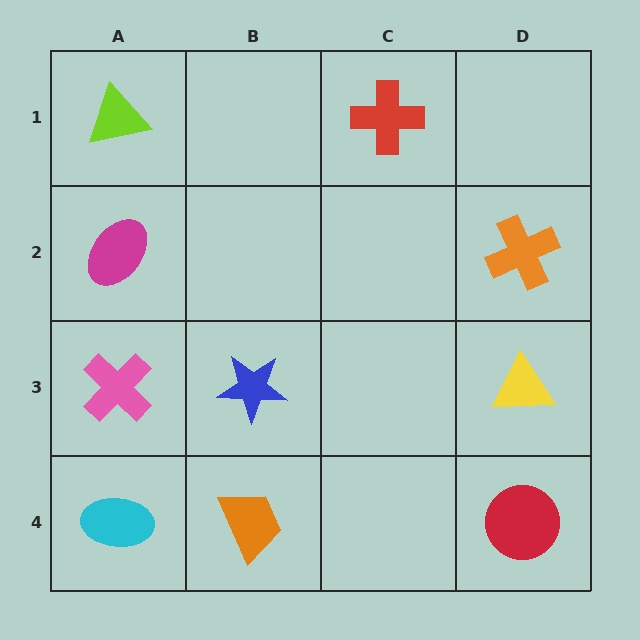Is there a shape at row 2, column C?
No, that cell is empty.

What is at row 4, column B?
An orange trapezoid.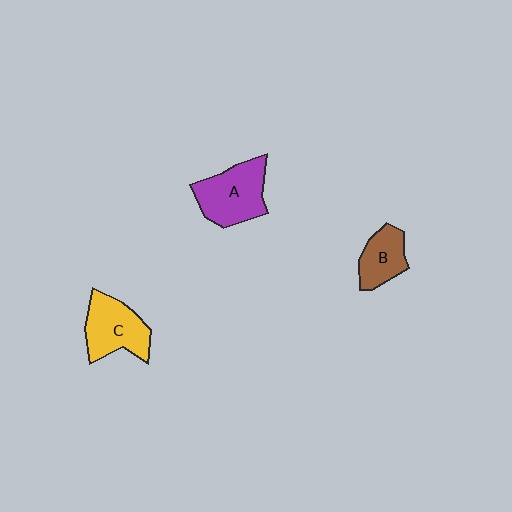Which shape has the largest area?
Shape A (purple).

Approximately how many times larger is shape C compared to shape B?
Approximately 1.4 times.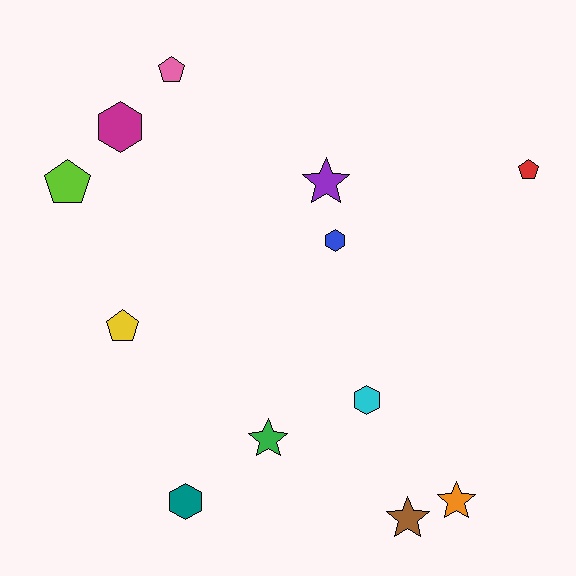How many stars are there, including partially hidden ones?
There are 4 stars.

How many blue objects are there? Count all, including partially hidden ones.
There is 1 blue object.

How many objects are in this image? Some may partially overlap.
There are 12 objects.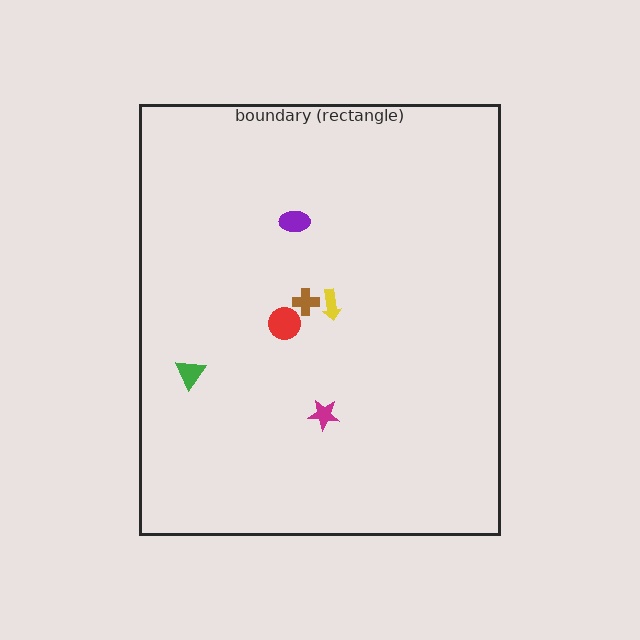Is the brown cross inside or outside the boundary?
Inside.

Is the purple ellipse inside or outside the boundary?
Inside.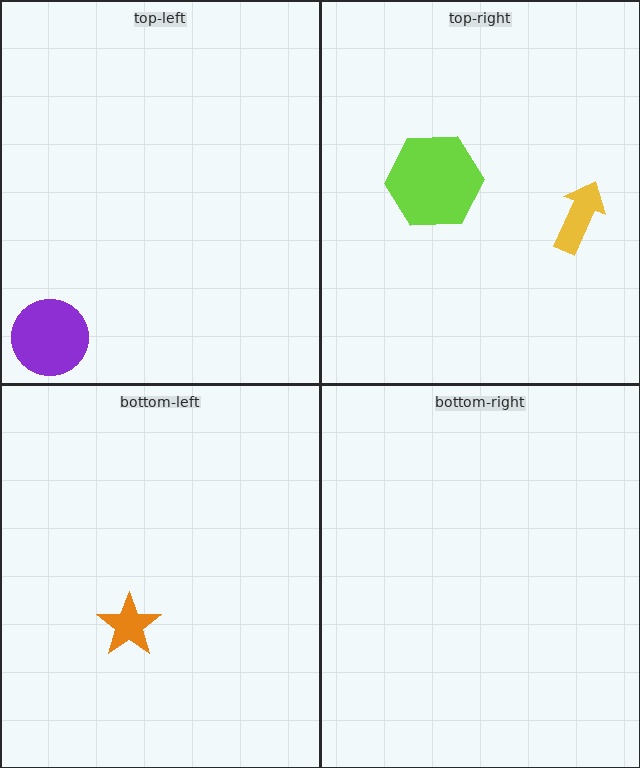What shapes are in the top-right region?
The lime hexagon, the yellow arrow.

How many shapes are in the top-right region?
2.